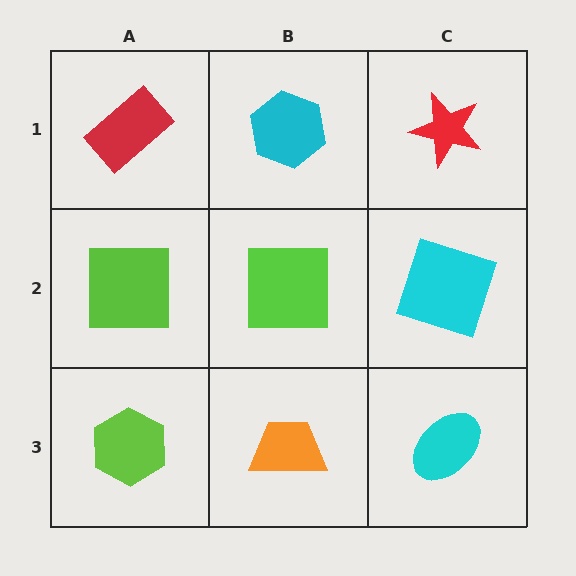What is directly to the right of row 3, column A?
An orange trapezoid.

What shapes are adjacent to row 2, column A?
A red rectangle (row 1, column A), a lime hexagon (row 3, column A), a lime square (row 2, column B).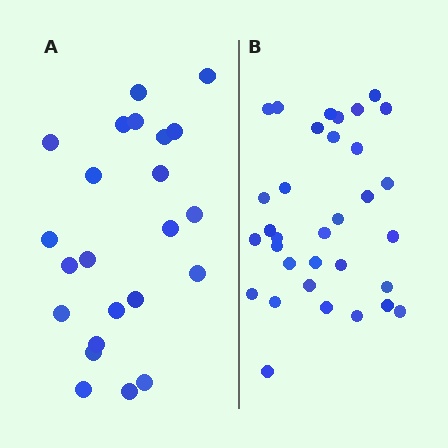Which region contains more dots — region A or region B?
Region B (the right region) has more dots.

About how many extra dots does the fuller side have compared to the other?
Region B has roughly 10 or so more dots than region A.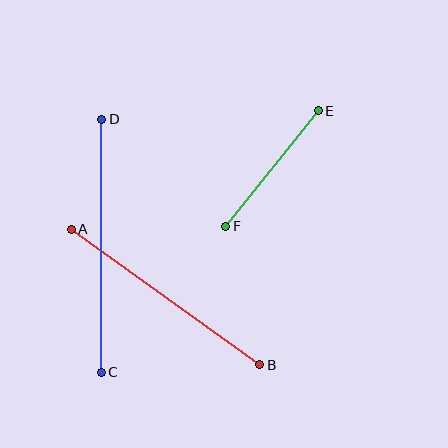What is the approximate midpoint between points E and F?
The midpoint is at approximately (272, 169) pixels.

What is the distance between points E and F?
The distance is approximately 148 pixels.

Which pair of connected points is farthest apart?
Points C and D are farthest apart.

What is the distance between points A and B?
The distance is approximately 232 pixels.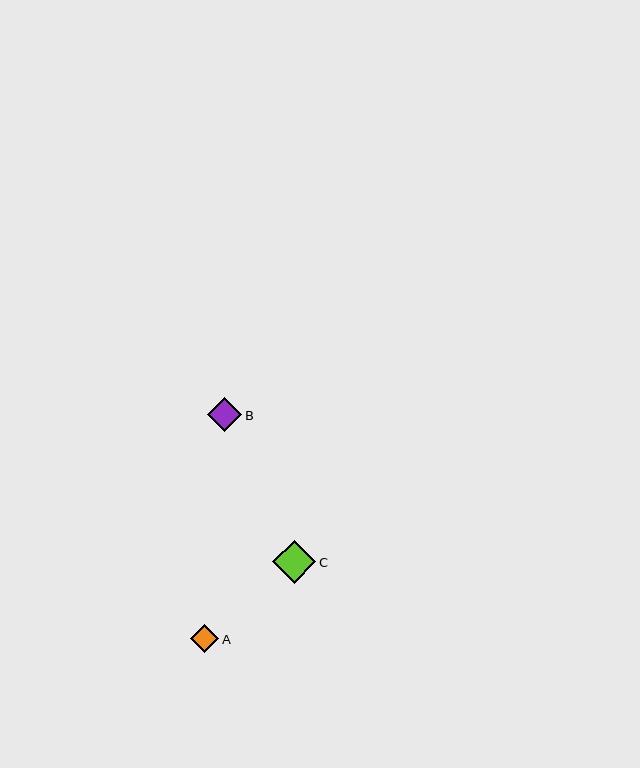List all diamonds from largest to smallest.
From largest to smallest: C, B, A.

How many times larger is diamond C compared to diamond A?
Diamond C is approximately 1.5 times the size of diamond A.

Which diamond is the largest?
Diamond C is the largest with a size of approximately 43 pixels.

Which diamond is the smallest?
Diamond A is the smallest with a size of approximately 28 pixels.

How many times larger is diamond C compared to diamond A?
Diamond C is approximately 1.5 times the size of diamond A.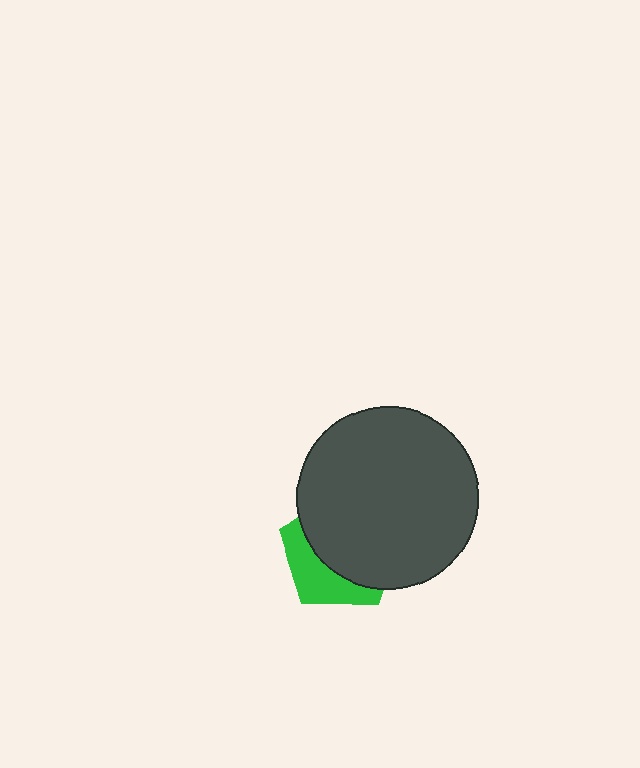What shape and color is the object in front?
The object in front is a dark gray circle.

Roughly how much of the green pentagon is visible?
A small part of it is visible (roughly 35%).